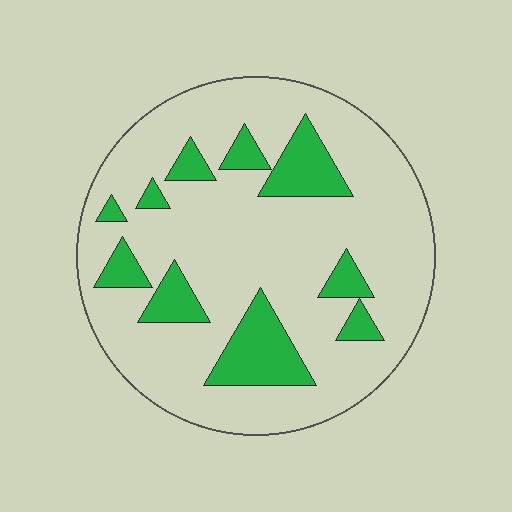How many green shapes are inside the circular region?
10.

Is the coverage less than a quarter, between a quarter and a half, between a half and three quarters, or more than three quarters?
Less than a quarter.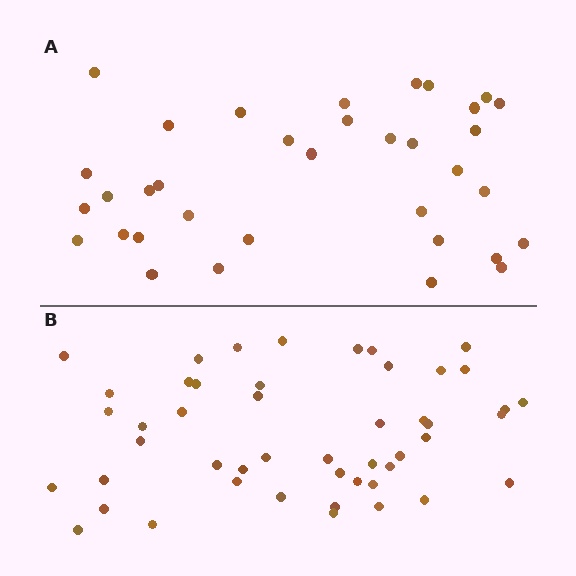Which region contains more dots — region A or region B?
Region B (the bottom region) has more dots.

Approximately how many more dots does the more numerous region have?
Region B has approximately 15 more dots than region A.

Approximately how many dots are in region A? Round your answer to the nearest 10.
About 40 dots. (The exact count is 35, which rounds to 40.)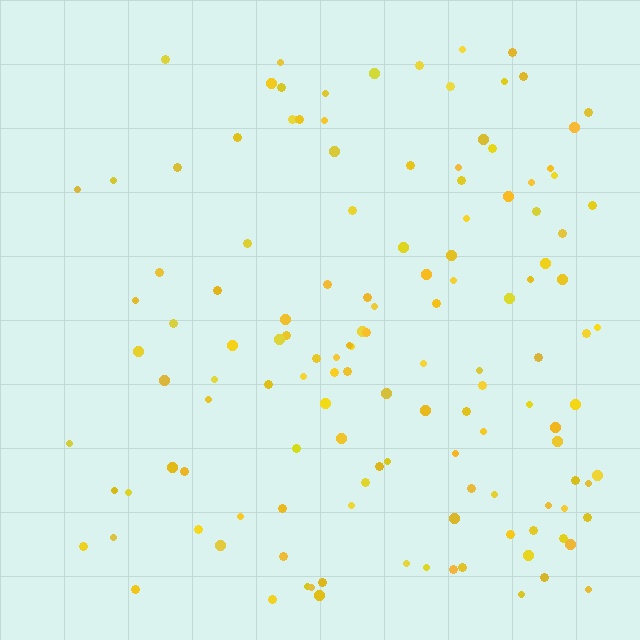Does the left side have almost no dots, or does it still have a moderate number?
Still a moderate number, just noticeably fewer than the right.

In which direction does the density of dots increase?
From left to right, with the right side densest.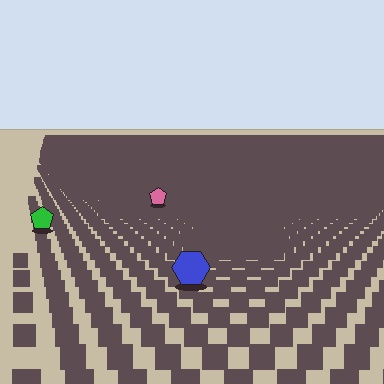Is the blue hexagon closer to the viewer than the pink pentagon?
Yes. The blue hexagon is closer — you can tell from the texture gradient: the ground texture is coarser near it.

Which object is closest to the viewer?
The blue hexagon is closest. The texture marks near it are larger and more spread out.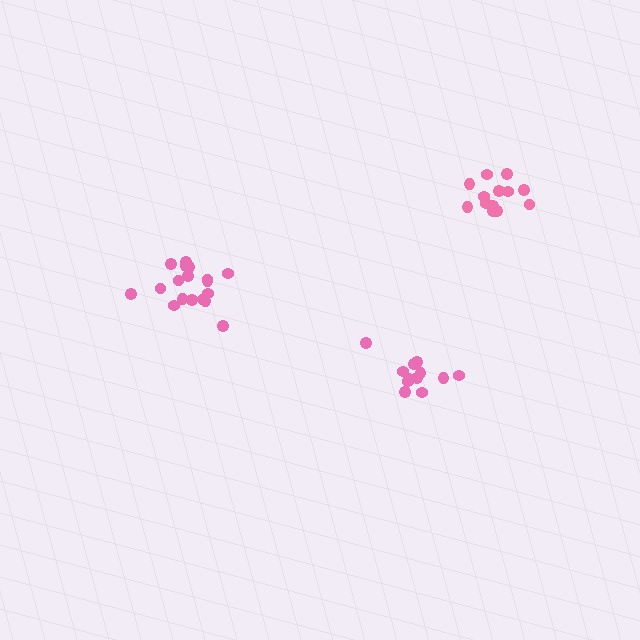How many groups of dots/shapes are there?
There are 3 groups.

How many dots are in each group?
Group 1: 13 dots, Group 2: 18 dots, Group 3: 12 dots (43 total).